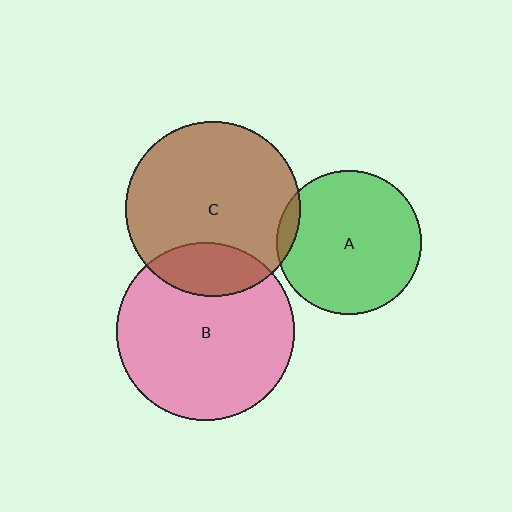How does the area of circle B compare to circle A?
Approximately 1.5 times.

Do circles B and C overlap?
Yes.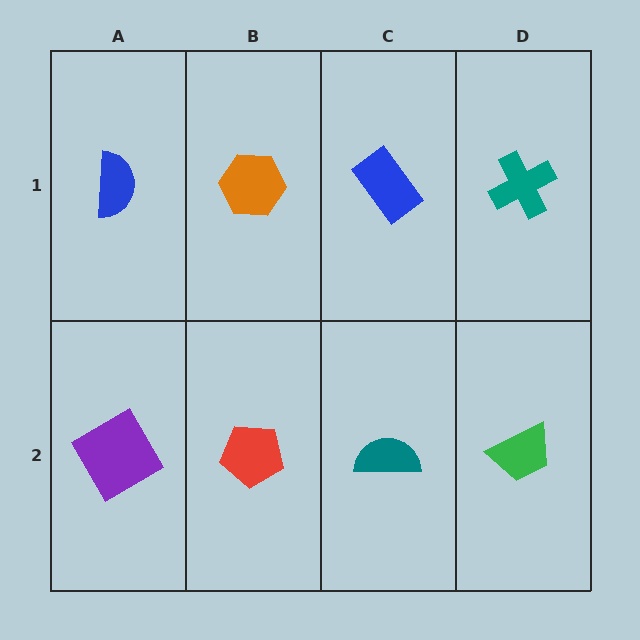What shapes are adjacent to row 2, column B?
An orange hexagon (row 1, column B), a purple square (row 2, column A), a teal semicircle (row 2, column C).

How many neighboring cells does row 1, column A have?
2.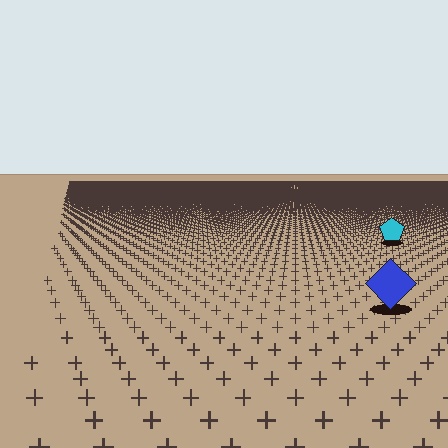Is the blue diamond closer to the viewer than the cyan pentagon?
Yes. The blue diamond is closer — you can tell from the texture gradient: the ground texture is coarser near it.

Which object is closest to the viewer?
The blue diamond is closest. The texture marks near it are larger and more spread out.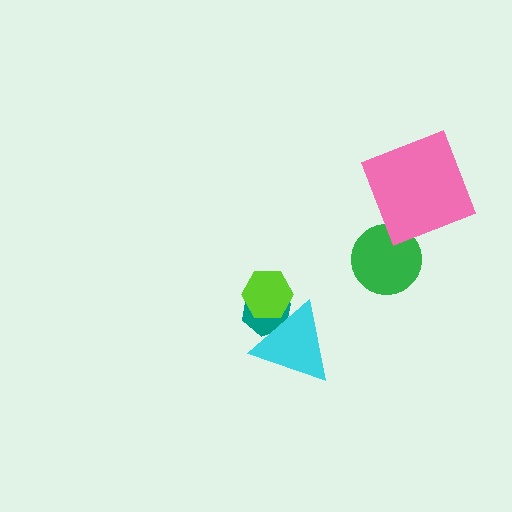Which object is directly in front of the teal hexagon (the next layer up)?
The cyan triangle is directly in front of the teal hexagon.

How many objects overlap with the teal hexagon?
2 objects overlap with the teal hexagon.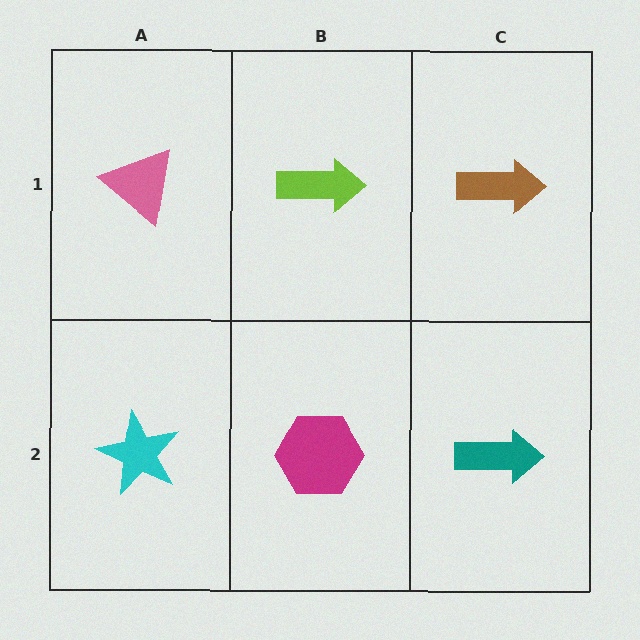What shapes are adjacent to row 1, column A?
A cyan star (row 2, column A), a lime arrow (row 1, column B).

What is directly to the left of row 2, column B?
A cyan star.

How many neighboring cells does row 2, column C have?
2.